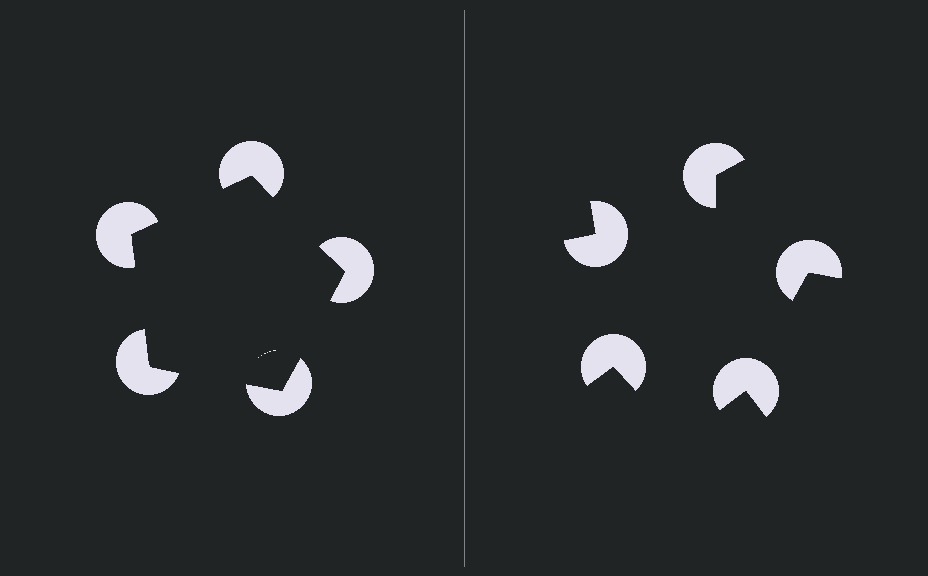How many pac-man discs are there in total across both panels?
10 — 5 on each side.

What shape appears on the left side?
An illusory pentagon.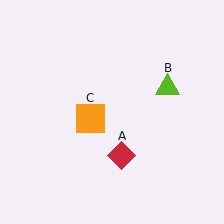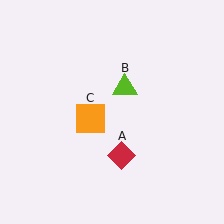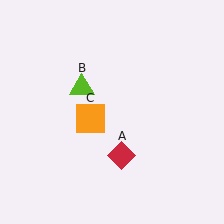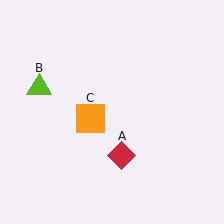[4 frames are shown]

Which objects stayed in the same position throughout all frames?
Red diamond (object A) and orange square (object C) remained stationary.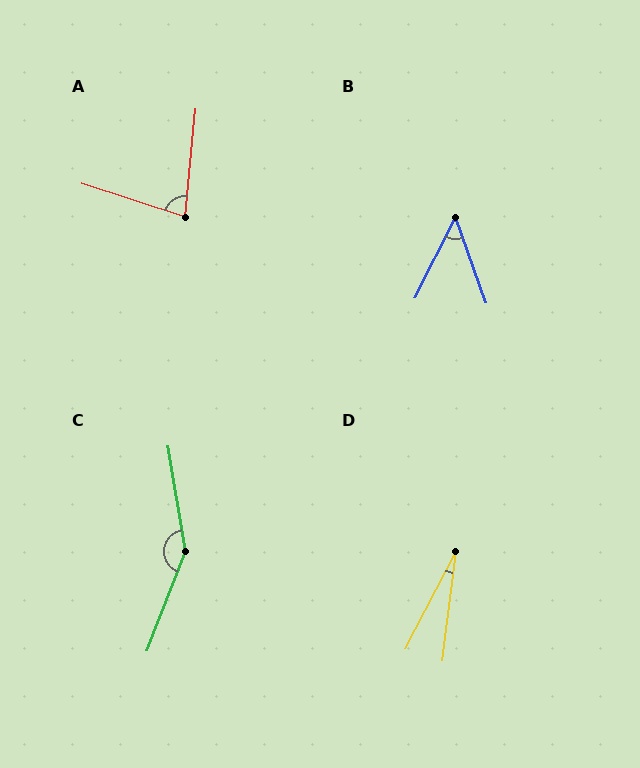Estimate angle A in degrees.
Approximately 77 degrees.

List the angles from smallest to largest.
D (20°), B (46°), A (77°), C (150°).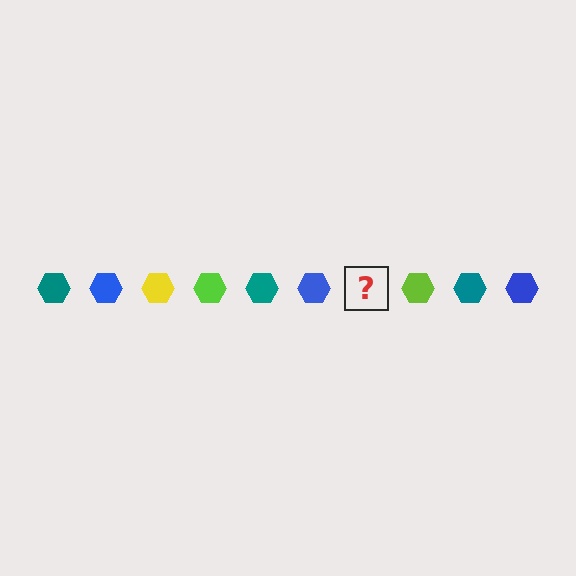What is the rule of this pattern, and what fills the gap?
The rule is that the pattern cycles through teal, blue, yellow, lime hexagons. The gap should be filled with a yellow hexagon.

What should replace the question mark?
The question mark should be replaced with a yellow hexagon.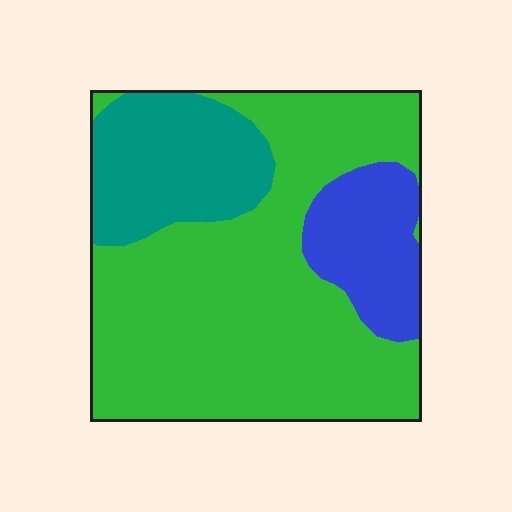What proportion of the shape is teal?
Teal takes up between a sixth and a third of the shape.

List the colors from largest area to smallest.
From largest to smallest: green, teal, blue.